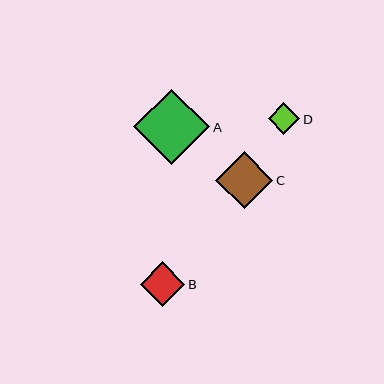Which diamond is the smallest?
Diamond D is the smallest with a size of approximately 32 pixels.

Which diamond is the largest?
Diamond A is the largest with a size of approximately 76 pixels.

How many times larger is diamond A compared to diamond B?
Diamond A is approximately 1.7 times the size of diamond B.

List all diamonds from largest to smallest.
From largest to smallest: A, C, B, D.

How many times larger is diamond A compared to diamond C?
Diamond A is approximately 1.3 times the size of diamond C.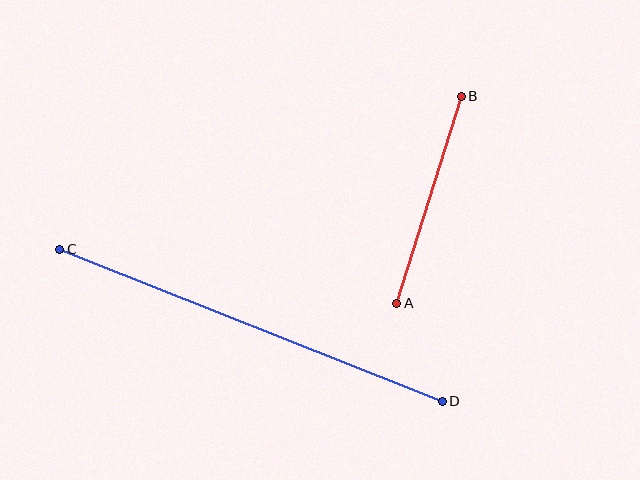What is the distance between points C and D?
The distance is approximately 412 pixels.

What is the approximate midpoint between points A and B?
The midpoint is at approximately (429, 200) pixels.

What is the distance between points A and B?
The distance is approximately 217 pixels.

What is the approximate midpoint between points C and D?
The midpoint is at approximately (251, 325) pixels.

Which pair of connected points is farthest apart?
Points C and D are farthest apart.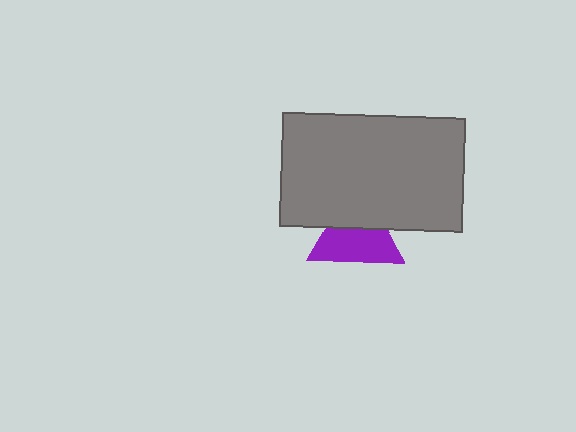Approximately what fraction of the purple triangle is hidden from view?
Roughly 40% of the purple triangle is hidden behind the gray rectangle.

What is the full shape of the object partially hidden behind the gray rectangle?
The partially hidden object is a purple triangle.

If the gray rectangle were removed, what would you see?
You would see the complete purple triangle.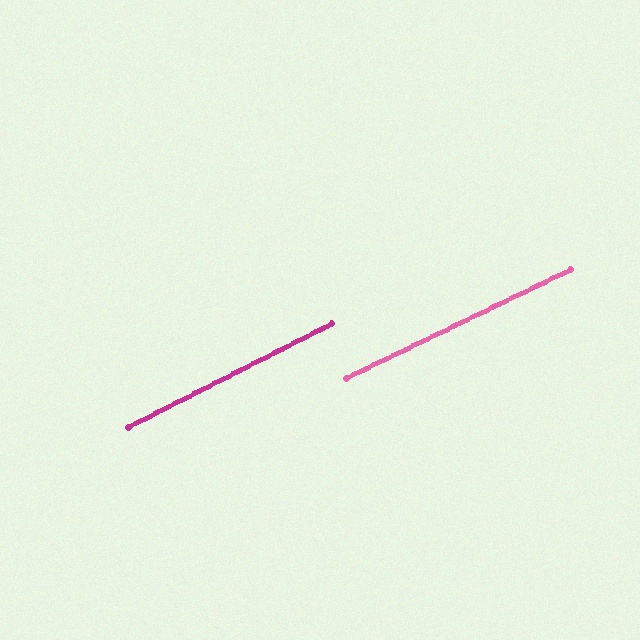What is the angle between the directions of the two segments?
Approximately 1 degree.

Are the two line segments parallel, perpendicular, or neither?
Parallel — their directions differ by only 1.0°.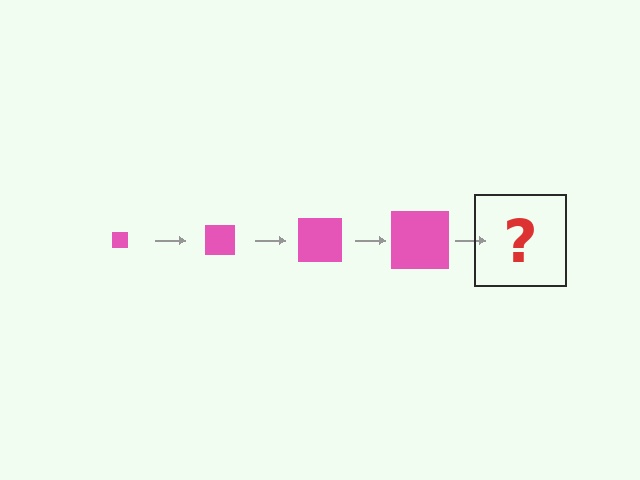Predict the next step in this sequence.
The next step is a pink square, larger than the previous one.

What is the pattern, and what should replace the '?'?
The pattern is that the square gets progressively larger each step. The '?' should be a pink square, larger than the previous one.